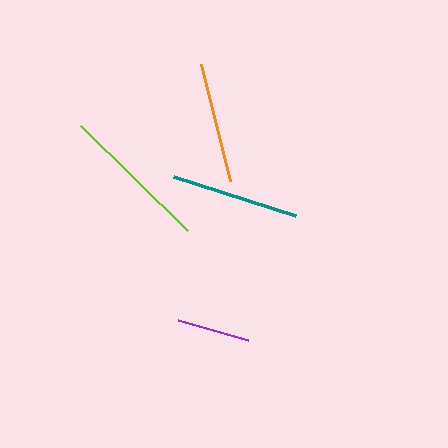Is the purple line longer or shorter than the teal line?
The teal line is longer than the purple line.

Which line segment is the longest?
The lime line is the longest at approximately 150 pixels.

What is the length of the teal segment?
The teal segment is approximately 128 pixels long.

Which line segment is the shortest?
The purple line is the shortest at approximately 73 pixels.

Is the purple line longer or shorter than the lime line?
The lime line is longer than the purple line.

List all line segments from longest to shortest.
From longest to shortest: lime, teal, orange, purple.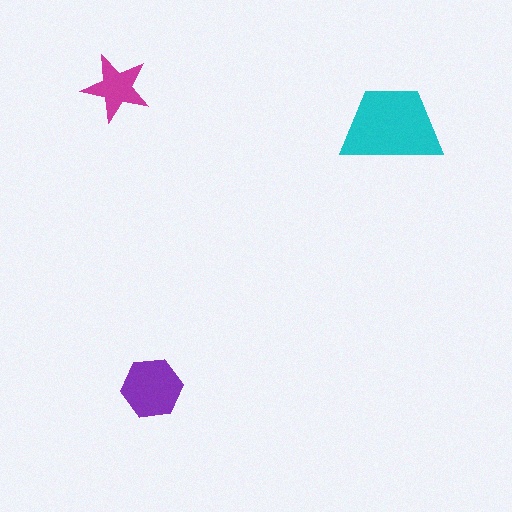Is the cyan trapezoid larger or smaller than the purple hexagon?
Larger.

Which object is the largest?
The cyan trapezoid.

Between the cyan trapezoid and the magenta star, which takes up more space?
The cyan trapezoid.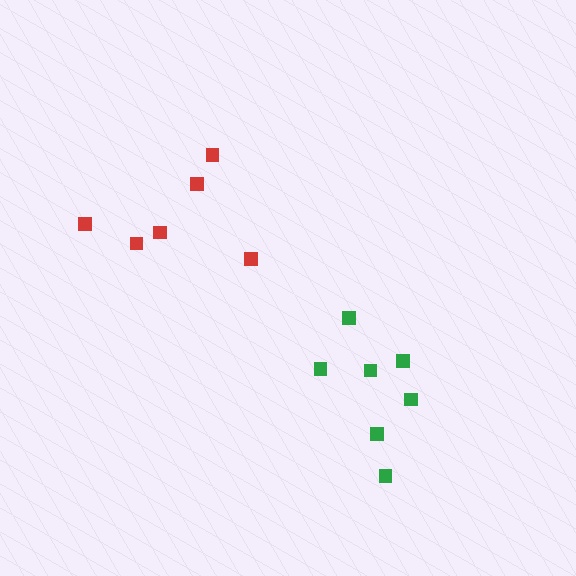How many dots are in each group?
Group 1: 6 dots, Group 2: 7 dots (13 total).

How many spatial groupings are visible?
There are 2 spatial groupings.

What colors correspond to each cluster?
The clusters are colored: red, green.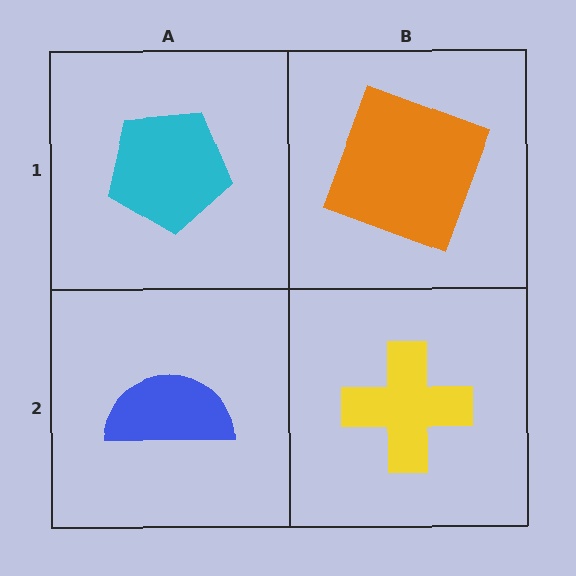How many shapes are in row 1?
2 shapes.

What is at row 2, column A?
A blue semicircle.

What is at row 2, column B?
A yellow cross.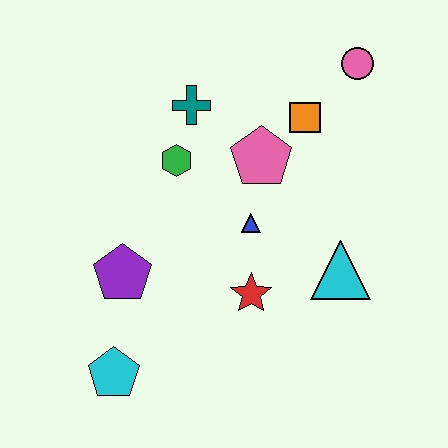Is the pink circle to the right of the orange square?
Yes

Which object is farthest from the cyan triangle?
The cyan pentagon is farthest from the cyan triangle.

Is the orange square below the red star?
No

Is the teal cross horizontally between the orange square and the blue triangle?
No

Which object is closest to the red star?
The blue triangle is closest to the red star.